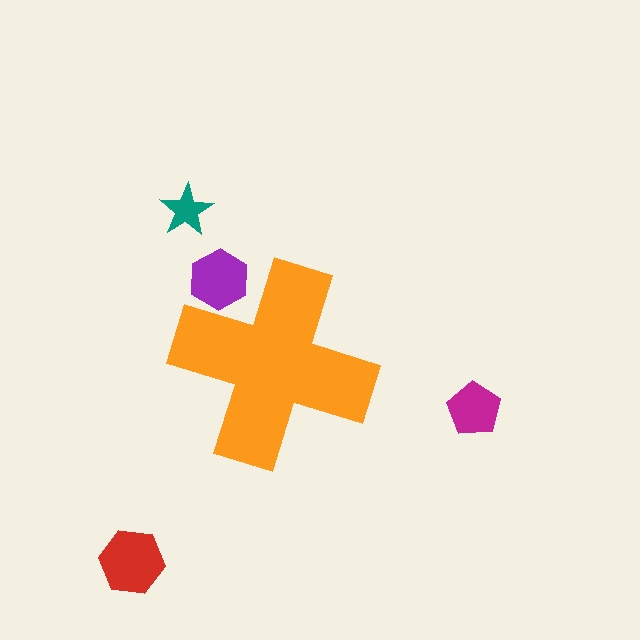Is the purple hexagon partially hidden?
Yes, the purple hexagon is partially hidden behind the orange cross.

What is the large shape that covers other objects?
An orange cross.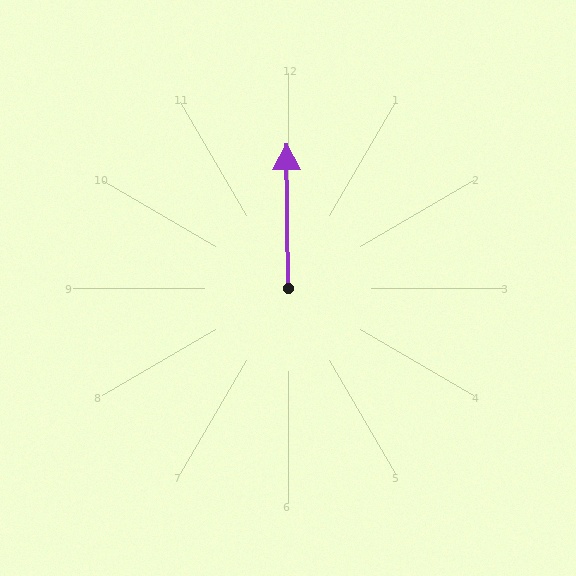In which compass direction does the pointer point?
North.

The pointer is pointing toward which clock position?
Roughly 12 o'clock.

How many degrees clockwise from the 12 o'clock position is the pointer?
Approximately 359 degrees.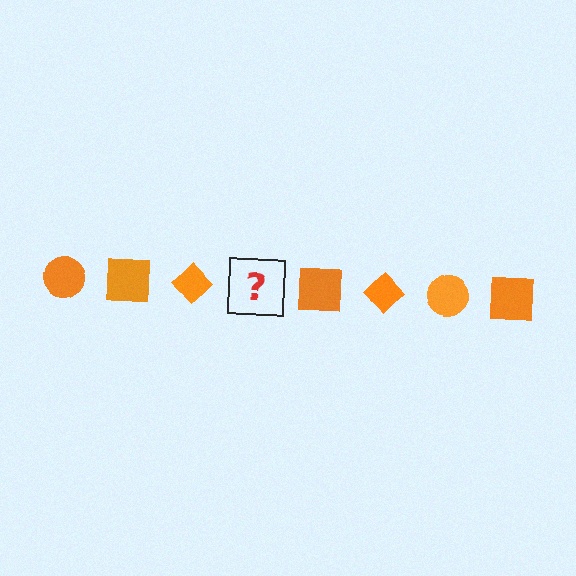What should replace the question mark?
The question mark should be replaced with an orange circle.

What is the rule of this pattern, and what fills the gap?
The rule is that the pattern cycles through circle, square, diamond shapes in orange. The gap should be filled with an orange circle.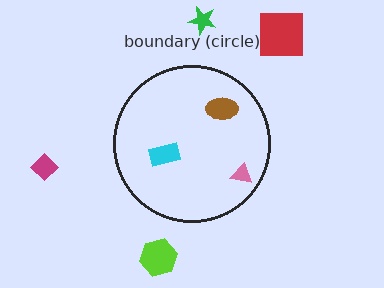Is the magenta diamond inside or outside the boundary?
Outside.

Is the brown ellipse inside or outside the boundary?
Inside.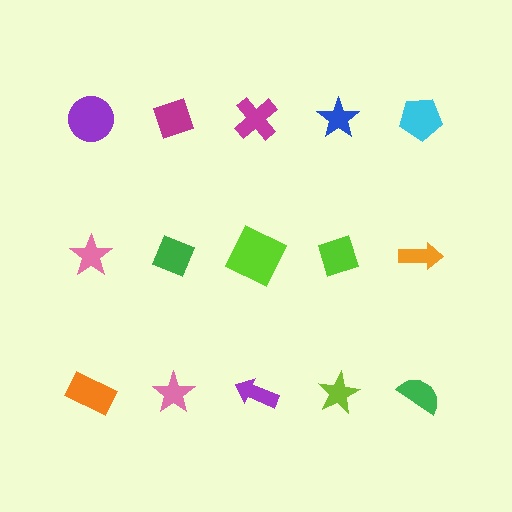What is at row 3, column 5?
A green semicircle.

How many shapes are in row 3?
5 shapes.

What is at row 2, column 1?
A pink star.